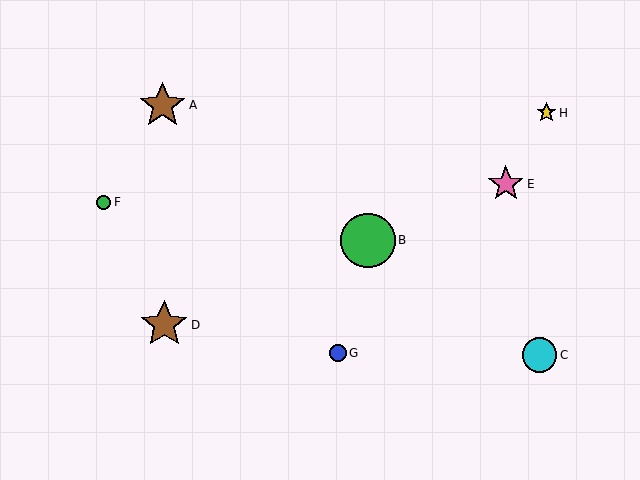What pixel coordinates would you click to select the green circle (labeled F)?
Click at (104, 202) to select the green circle F.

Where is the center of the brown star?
The center of the brown star is at (164, 325).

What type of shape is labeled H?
Shape H is a yellow star.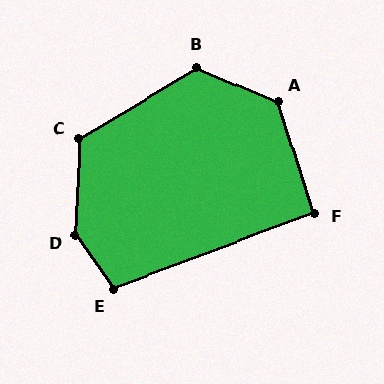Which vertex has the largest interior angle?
D, at approximately 142 degrees.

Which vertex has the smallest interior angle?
F, at approximately 93 degrees.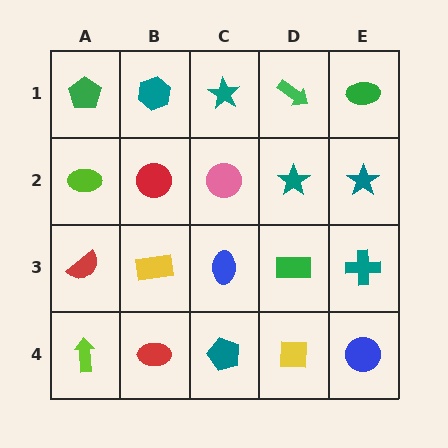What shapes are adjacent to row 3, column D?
A teal star (row 2, column D), a yellow square (row 4, column D), a blue ellipse (row 3, column C), a teal cross (row 3, column E).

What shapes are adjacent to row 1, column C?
A pink circle (row 2, column C), a teal hexagon (row 1, column B), a green arrow (row 1, column D).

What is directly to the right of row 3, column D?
A teal cross.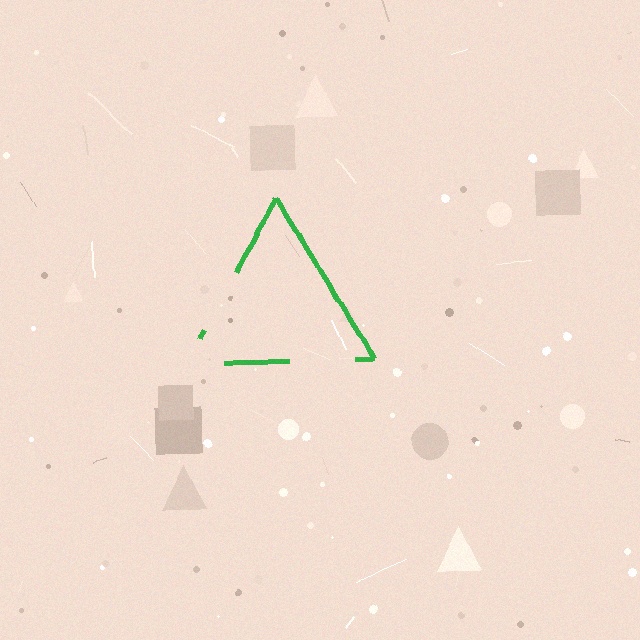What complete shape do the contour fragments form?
The contour fragments form a triangle.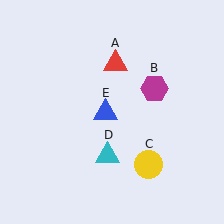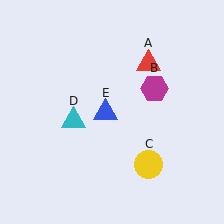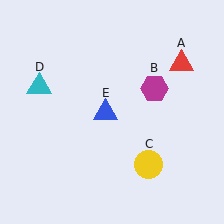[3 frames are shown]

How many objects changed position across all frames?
2 objects changed position: red triangle (object A), cyan triangle (object D).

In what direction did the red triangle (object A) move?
The red triangle (object A) moved right.